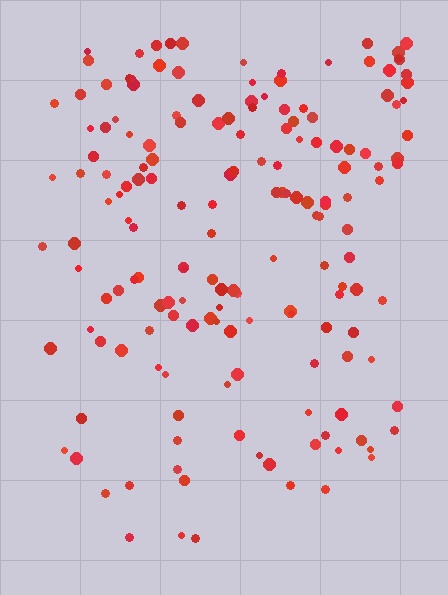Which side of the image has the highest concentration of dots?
The top.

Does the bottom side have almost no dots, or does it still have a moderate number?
Still a moderate number, just noticeably fewer than the top.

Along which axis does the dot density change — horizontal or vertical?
Vertical.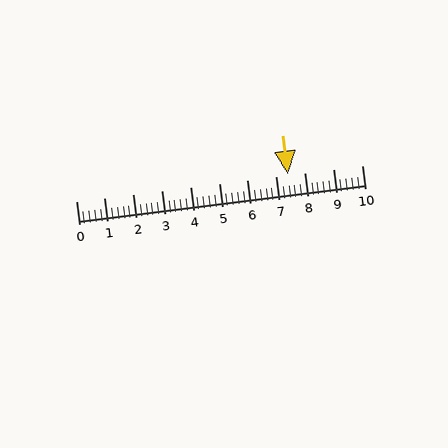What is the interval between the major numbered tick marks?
The major tick marks are spaced 1 units apart.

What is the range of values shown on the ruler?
The ruler shows values from 0 to 10.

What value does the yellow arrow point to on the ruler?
The yellow arrow points to approximately 7.4.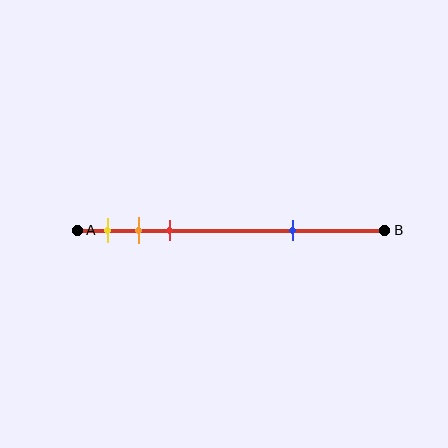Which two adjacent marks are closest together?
The orange and red marks are the closest adjacent pair.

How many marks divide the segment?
There are 4 marks dividing the segment.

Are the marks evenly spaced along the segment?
No, the marks are not evenly spaced.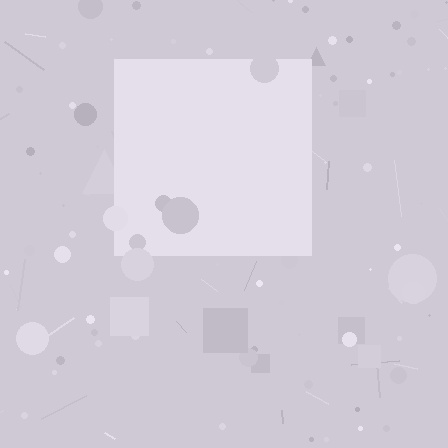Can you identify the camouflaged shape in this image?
The camouflaged shape is a square.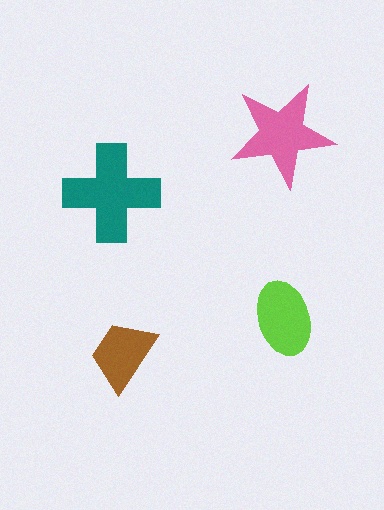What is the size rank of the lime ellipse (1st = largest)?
3rd.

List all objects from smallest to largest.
The brown trapezoid, the lime ellipse, the pink star, the teal cross.